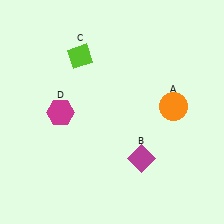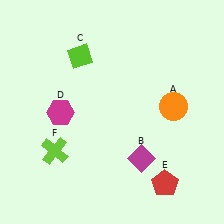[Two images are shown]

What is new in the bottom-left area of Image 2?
A lime cross (F) was added in the bottom-left area of Image 2.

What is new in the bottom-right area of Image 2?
A red pentagon (E) was added in the bottom-right area of Image 2.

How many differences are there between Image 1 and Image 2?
There are 2 differences between the two images.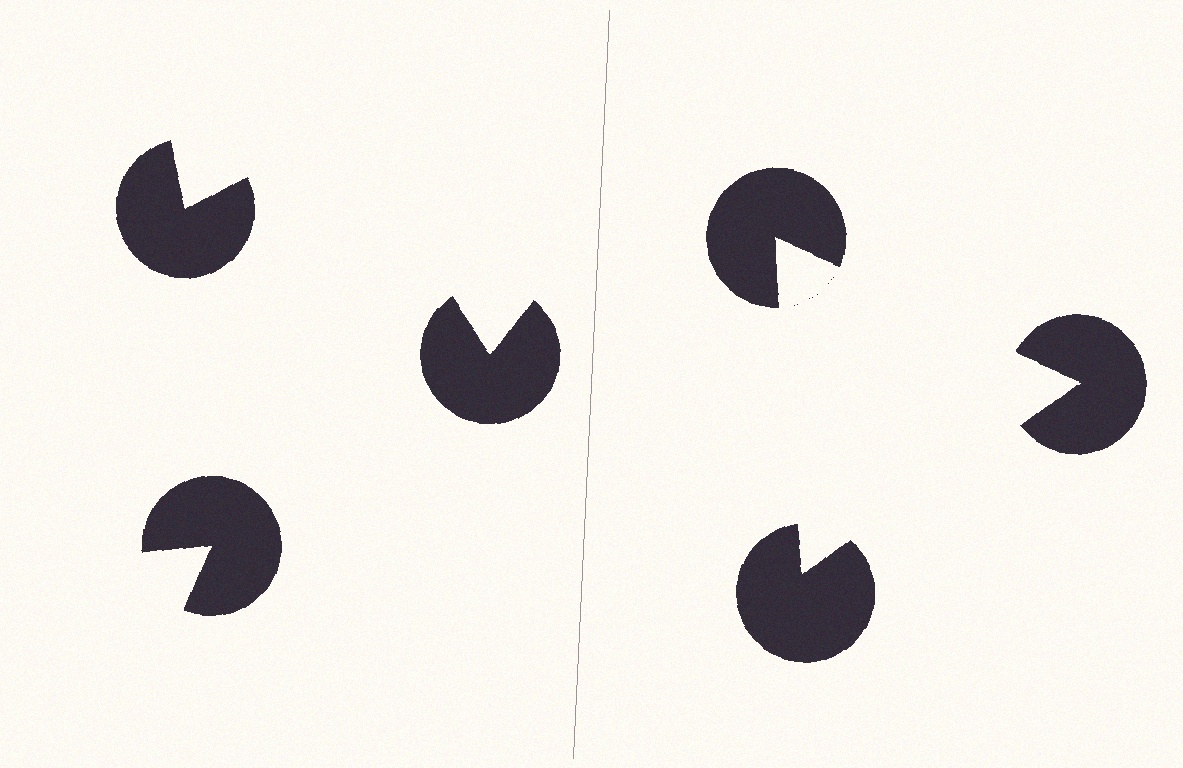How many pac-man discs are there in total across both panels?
6 — 3 on each side.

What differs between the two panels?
The pac-man discs are positioned identically on both sides; only the wedge orientations differ. On the right they align to a triangle; on the left they are misaligned.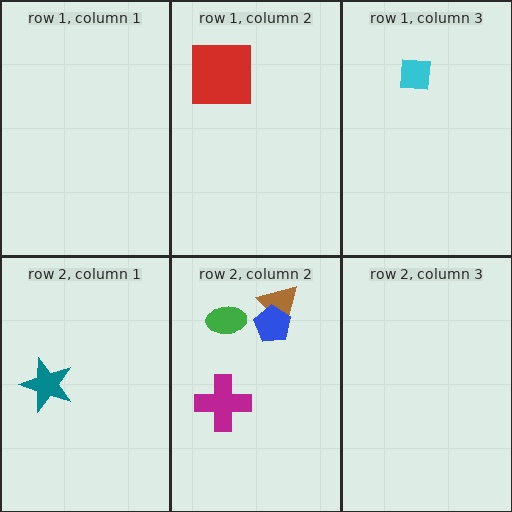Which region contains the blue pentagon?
The row 2, column 2 region.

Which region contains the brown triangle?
The row 2, column 2 region.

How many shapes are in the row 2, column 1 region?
1.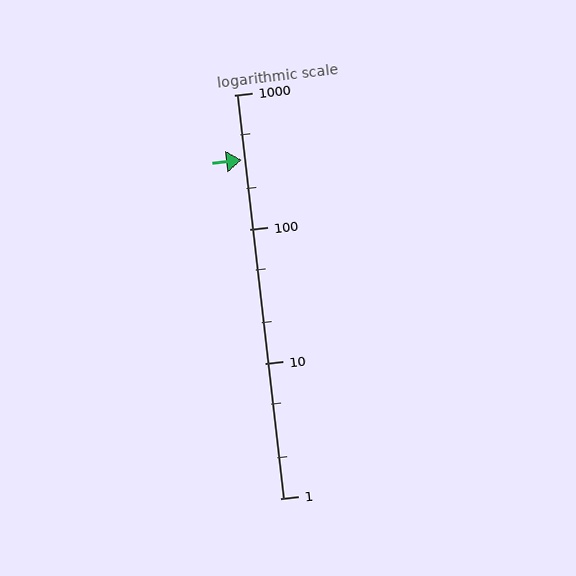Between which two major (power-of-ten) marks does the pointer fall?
The pointer is between 100 and 1000.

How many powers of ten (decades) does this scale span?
The scale spans 3 decades, from 1 to 1000.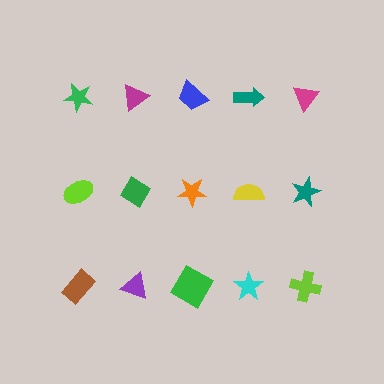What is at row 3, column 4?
A cyan star.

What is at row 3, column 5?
A lime cross.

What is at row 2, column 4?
A yellow semicircle.